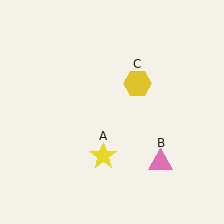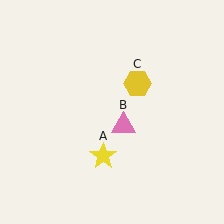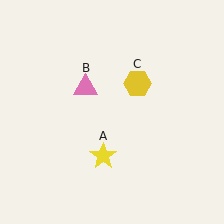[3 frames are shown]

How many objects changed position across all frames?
1 object changed position: pink triangle (object B).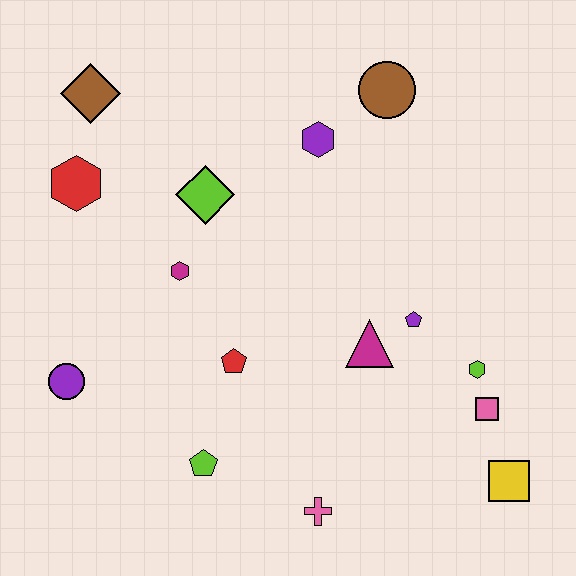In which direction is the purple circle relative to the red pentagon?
The purple circle is to the left of the red pentagon.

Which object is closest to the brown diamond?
The red hexagon is closest to the brown diamond.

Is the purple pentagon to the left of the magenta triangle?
No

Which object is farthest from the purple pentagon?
The brown diamond is farthest from the purple pentagon.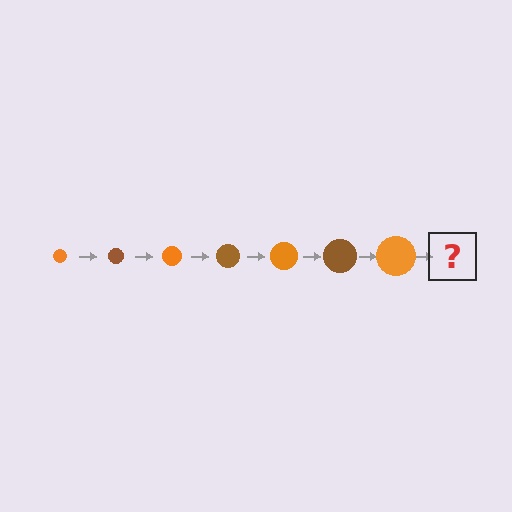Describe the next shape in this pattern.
It should be a brown circle, larger than the previous one.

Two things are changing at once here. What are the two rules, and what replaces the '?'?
The two rules are that the circle grows larger each step and the color cycles through orange and brown. The '?' should be a brown circle, larger than the previous one.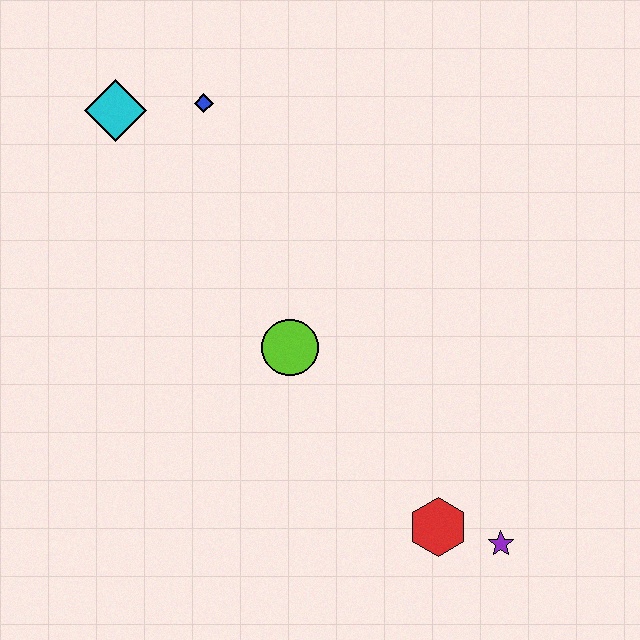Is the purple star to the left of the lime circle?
No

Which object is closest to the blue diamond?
The cyan diamond is closest to the blue diamond.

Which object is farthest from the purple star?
The cyan diamond is farthest from the purple star.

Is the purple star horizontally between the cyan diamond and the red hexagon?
No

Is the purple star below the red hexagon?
Yes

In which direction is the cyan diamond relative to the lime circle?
The cyan diamond is above the lime circle.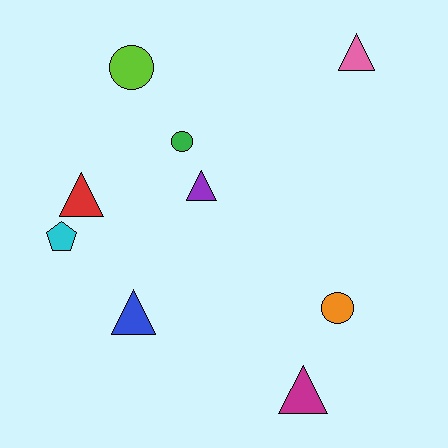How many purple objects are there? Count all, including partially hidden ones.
There is 1 purple object.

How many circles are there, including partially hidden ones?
There are 3 circles.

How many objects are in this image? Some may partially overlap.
There are 9 objects.